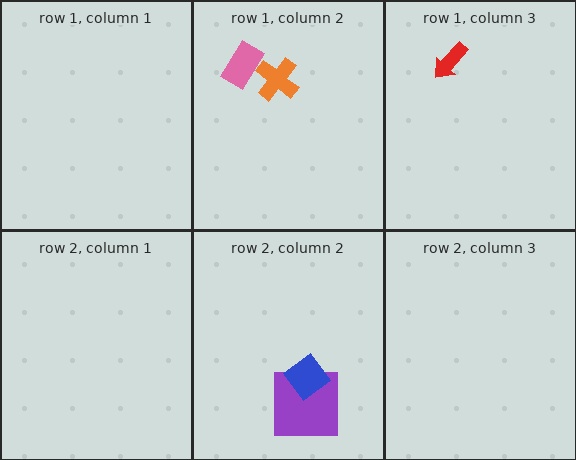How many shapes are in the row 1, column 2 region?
2.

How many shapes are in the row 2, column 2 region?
2.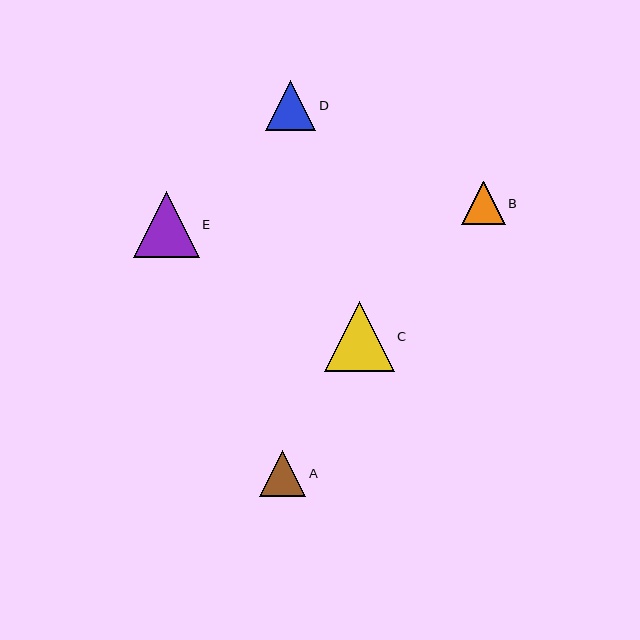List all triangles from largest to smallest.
From largest to smallest: C, E, D, A, B.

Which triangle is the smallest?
Triangle B is the smallest with a size of approximately 43 pixels.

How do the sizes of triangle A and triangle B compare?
Triangle A and triangle B are approximately the same size.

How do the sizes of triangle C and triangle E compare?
Triangle C and triangle E are approximately the same size.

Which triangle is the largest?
Triangle C is the largest with a size of approximately 70 pixels.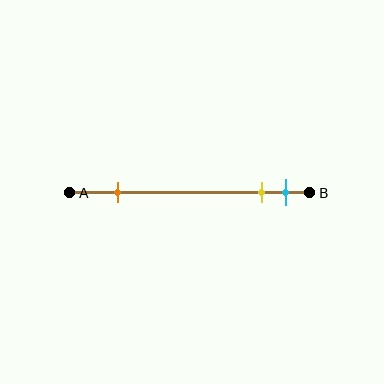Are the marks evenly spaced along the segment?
No, the marks are not evenly spaced.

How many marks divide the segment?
There are 3 marks dividing the segment.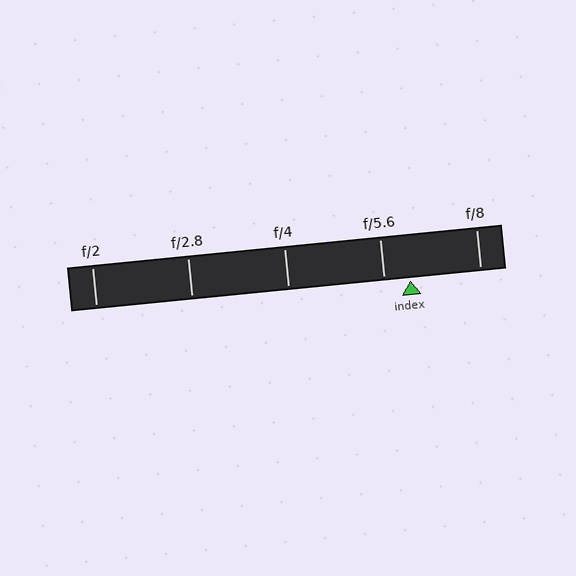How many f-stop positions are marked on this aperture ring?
There are 5 f-stop positions marked.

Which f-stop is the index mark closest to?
The index mark is closest to f/5.6.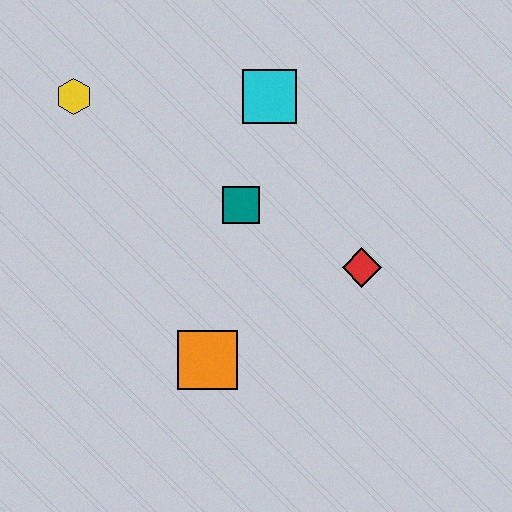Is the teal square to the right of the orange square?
Yes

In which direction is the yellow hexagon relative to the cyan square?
The yellow hexagon is to the left of the cyan square.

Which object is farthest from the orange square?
The yellow hexagon is farthest from the orange square.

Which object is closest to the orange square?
The teal square is closest to the orange square.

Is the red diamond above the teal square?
No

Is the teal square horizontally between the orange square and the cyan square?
Yes